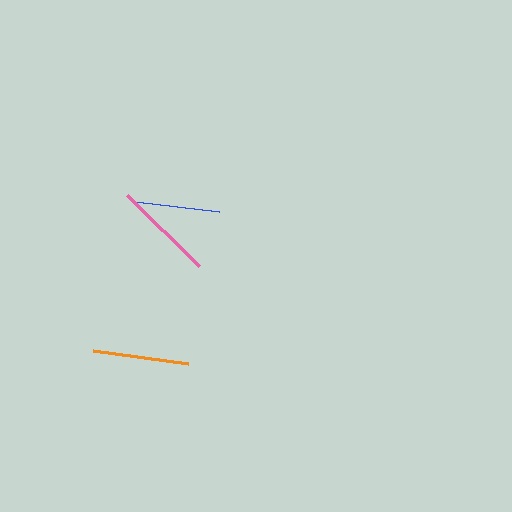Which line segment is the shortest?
The blue line is the shortest at approximately 84 pixels.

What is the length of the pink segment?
The pink segment is approximately 101 pixels long.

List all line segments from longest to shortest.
From longest to shortest: pink, orange, blue.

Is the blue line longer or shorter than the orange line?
The orange line is longer than the blue line.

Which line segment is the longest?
The pink line is the longest at approximately 101 pixels.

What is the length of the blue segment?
The blue segment is approximately 84 pixels long.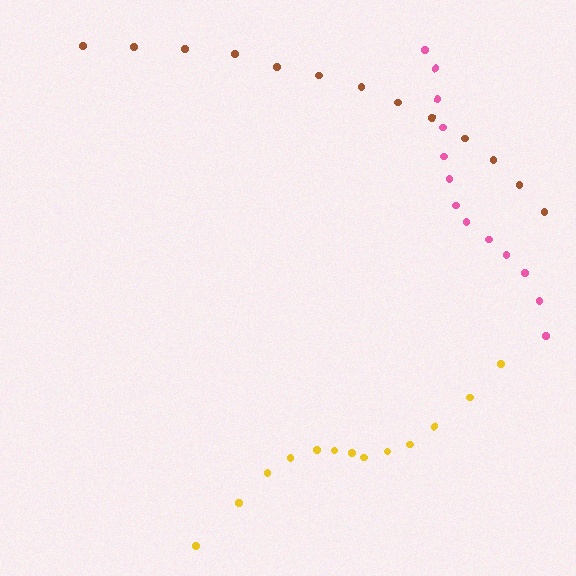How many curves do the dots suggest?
There are 3 distinct paths.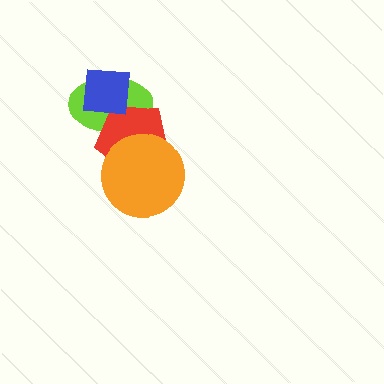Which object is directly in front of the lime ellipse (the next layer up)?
The red pentagon is directly in front of the lime ellipse.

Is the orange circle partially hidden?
No, no other shape covers it.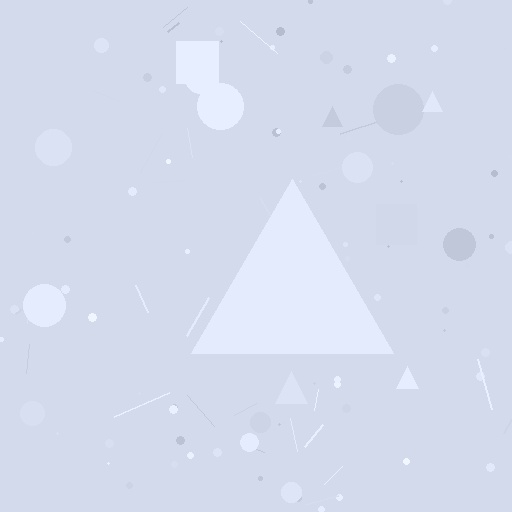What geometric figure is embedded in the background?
A triangle is embedded in the background.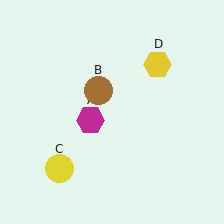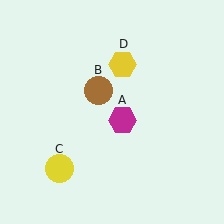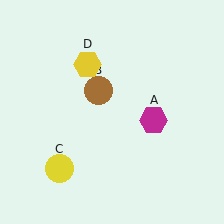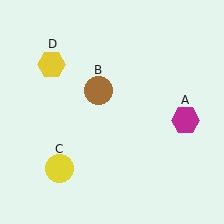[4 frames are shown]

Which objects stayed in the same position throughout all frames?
Brown circle (object B) and yellow circle (object C) remained stationary.